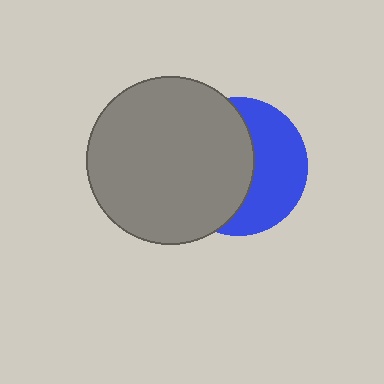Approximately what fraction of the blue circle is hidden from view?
Roughly 55% of the blue circle is hidden behind the gray circle.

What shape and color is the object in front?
The object in front is a gray circle.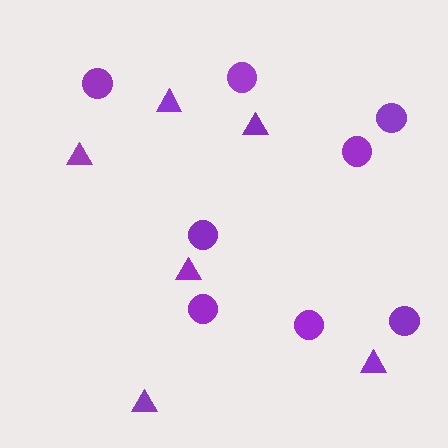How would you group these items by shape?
There are 2 groups: one group of circles (8) and one group of triangles (6).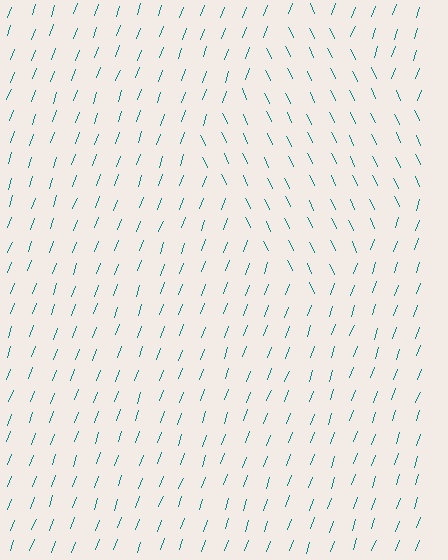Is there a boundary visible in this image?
Yes, there is a texture boundary formed by a change in line orientation.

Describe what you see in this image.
The image is filled with small teal line segments. A diamond region in the image has lines oriented differently from the surrounding lines, creating a visible texture boundary.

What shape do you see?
I see a diamond.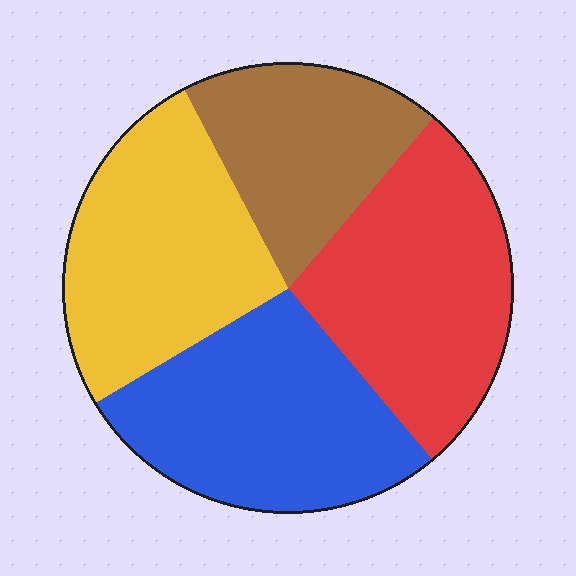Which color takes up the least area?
Brown, at roughly 20%.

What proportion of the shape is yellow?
Yellow covers 26% of the shape.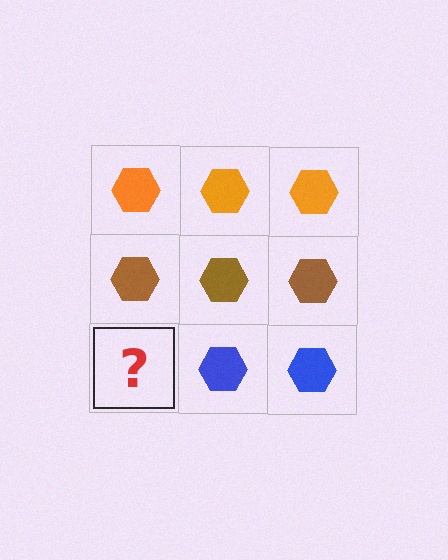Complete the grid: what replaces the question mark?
The question mark should be replaced with a blue hexagon.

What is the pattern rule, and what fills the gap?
The rule is that each row has a consistent color. The gap should be filled with a blue hexagon.